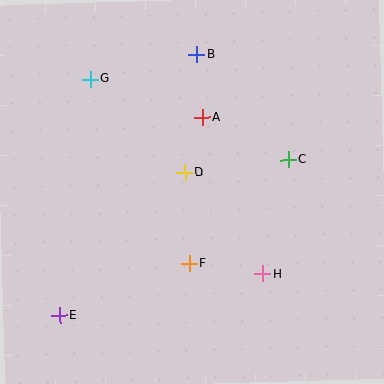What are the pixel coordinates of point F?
Point F is at (189, 263).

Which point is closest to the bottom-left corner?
Point E is closest to the bottom-left corner.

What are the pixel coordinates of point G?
Point G is at (90, 79).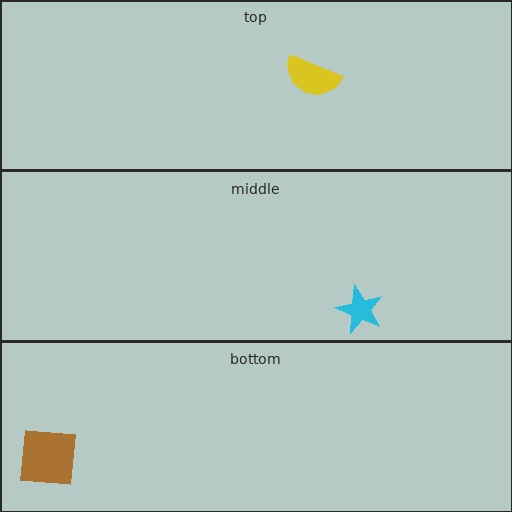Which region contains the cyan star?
The middle region.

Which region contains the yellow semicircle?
The top region.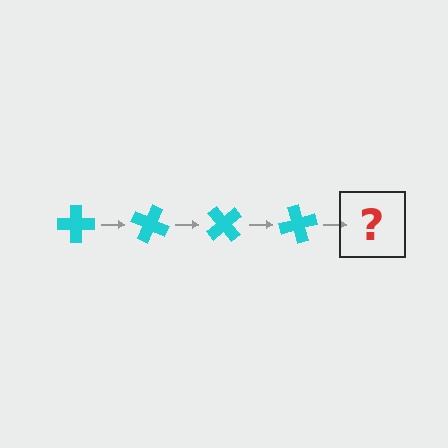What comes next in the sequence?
The next element should be a cyan cross rotated 100 degrees.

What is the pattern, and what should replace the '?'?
The pattern is that the cross rotates 25 degrees each step. The '?' should be a cyan cross rotated 100 degrees.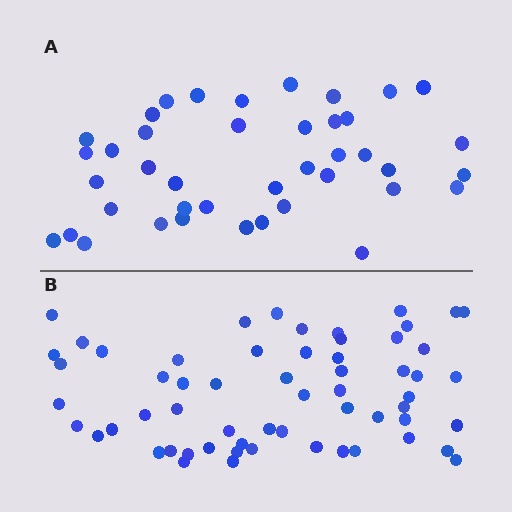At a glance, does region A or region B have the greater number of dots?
Region B (the bottom region) has more dots.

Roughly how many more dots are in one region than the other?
Region B has approximately 20 more dots than region A.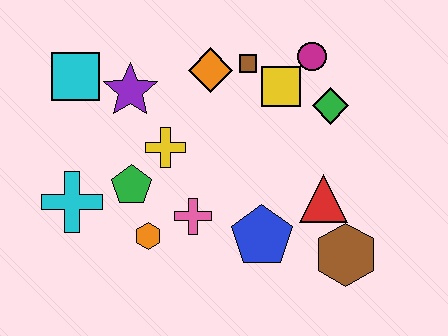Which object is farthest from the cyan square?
The brown hexagon is farthest from the cyan square.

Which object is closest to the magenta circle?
The yellow square is closest to the magenta circle.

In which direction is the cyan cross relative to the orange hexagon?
The cyan cross is to the left of the orange hexagon.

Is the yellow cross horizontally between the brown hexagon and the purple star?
Yes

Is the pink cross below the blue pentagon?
No